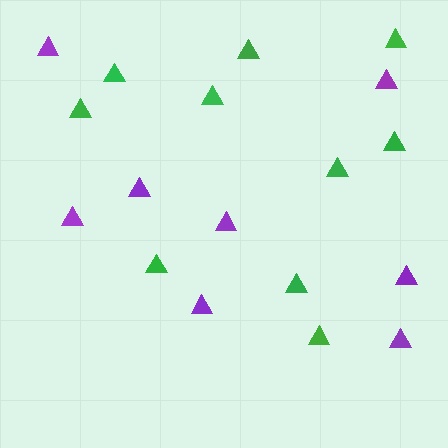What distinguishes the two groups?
There are 2 groups: one group of green triangles (10) and one group of purple triangles (8).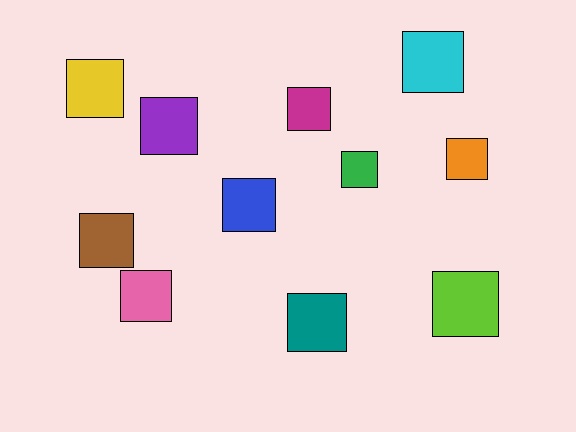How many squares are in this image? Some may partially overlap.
There are 11 squares.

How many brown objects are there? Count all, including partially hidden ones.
There is 1 brown object.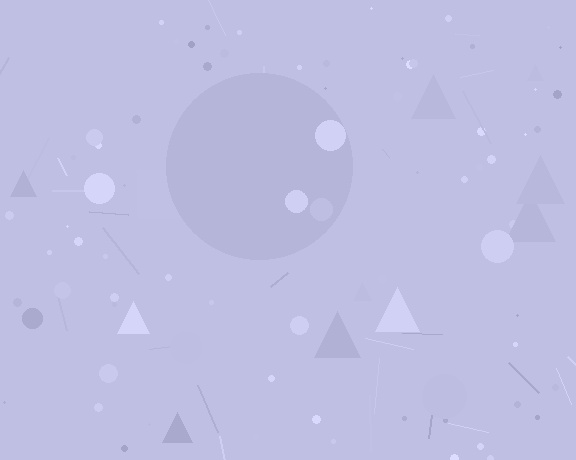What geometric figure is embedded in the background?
A circle is embedded in the background.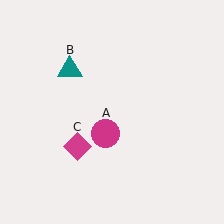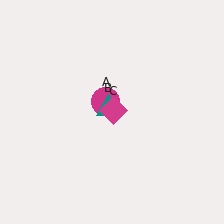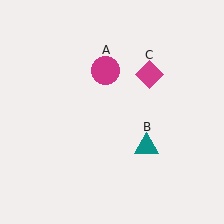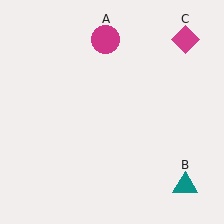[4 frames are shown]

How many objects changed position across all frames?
3 objects changed position: magenta circle (object A), teal triangle (object B), magenta diamond (object C).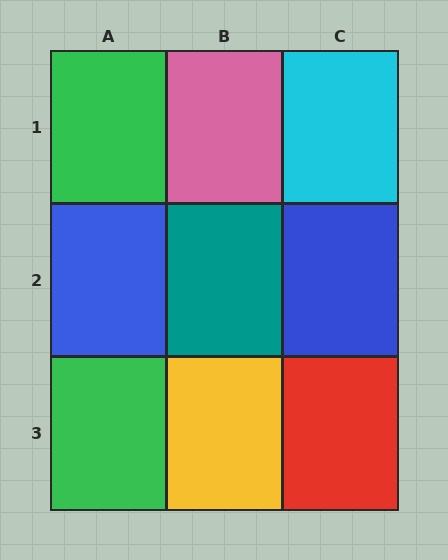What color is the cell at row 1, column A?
Green.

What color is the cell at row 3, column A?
Green.